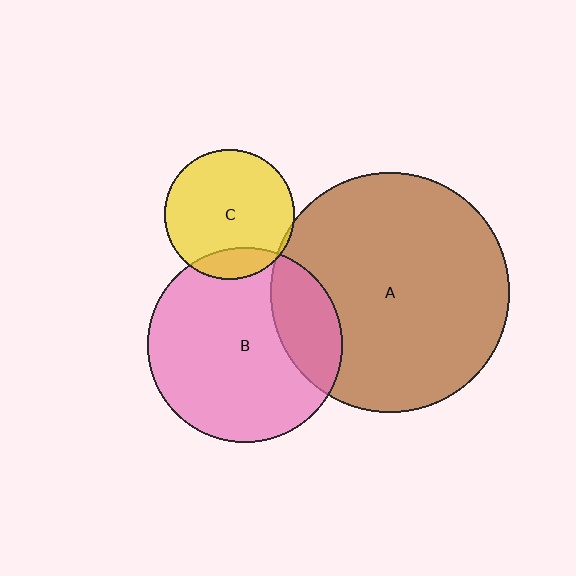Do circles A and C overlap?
Yes.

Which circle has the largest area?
Circle A (brown).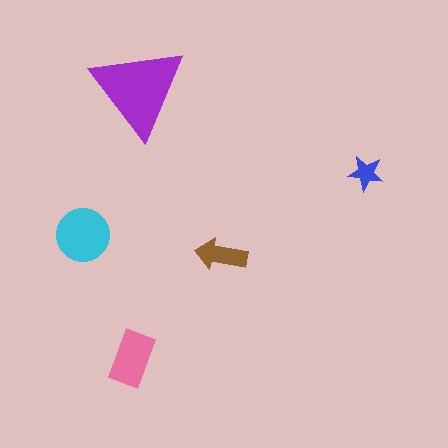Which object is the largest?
The purple triangle.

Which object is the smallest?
The blue star.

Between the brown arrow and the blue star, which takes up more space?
The brown arrow.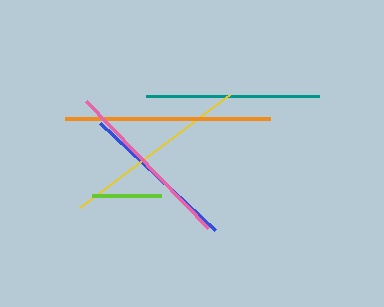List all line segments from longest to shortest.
From longest to shortest: orange, yellow, pink, teal, blue, lime.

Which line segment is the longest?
The orange line is the longest at approximately 205 pixels.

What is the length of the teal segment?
The teal segment is approximately 173 pixels long.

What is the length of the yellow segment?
The yellow segment is approximately 187 pixels long.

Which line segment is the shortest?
The lime line is the shortest at approximately 69 pixels.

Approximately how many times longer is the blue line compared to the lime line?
The blue line is approximately 2.3 times the length of the lime line.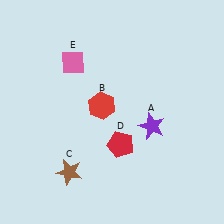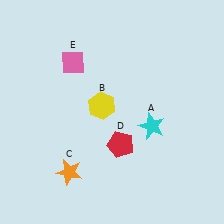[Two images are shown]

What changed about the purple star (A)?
In Image 1, A is purple. In Image 2, it changed to cyan.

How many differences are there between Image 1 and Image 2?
There are 3 differences between the two images.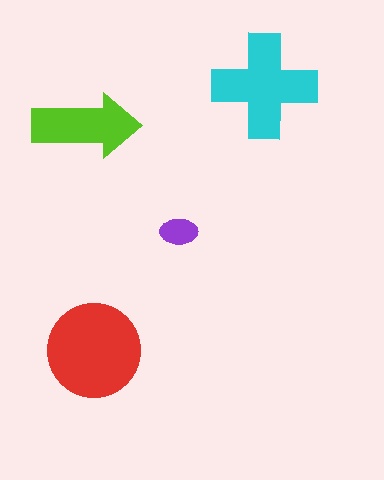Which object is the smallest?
The purple ellipse.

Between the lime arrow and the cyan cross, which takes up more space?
The cyan cross.